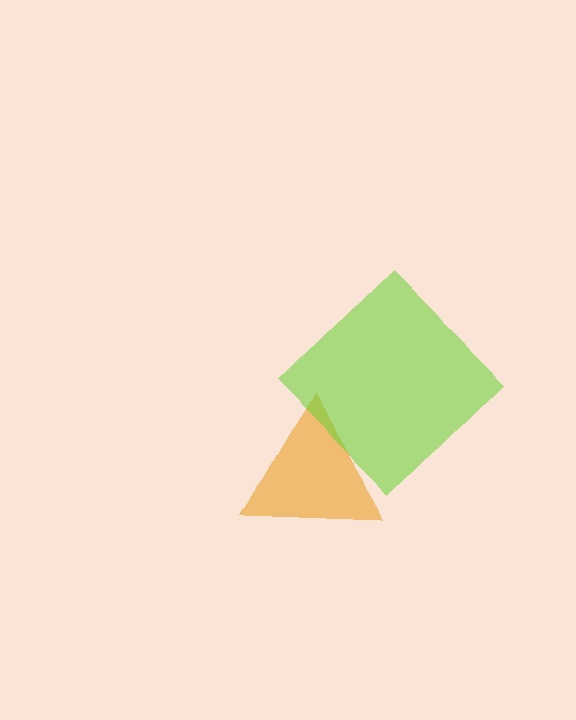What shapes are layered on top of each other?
The layered shapes are: an orange triangle, a lime diamond.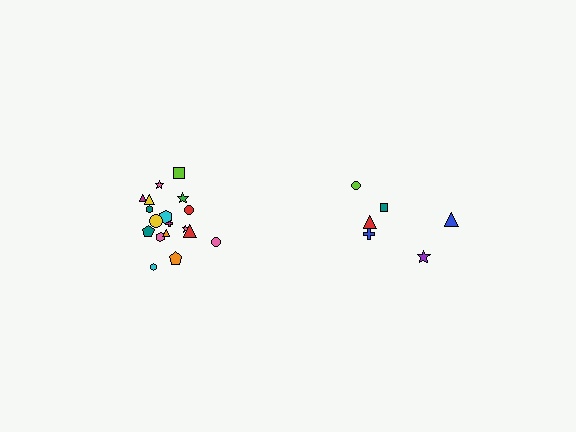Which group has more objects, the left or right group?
The left group.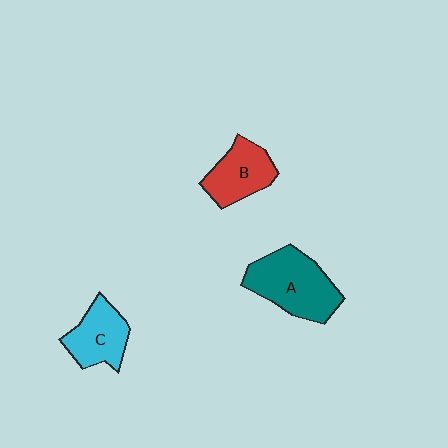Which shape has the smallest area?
Shape C (cyan).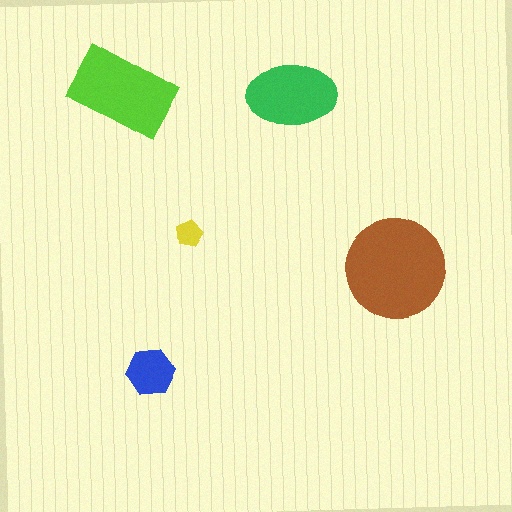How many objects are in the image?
There are 5 objects in the image.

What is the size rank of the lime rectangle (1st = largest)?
2nd.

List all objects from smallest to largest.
The yellow pentagon, the blue hexagon, the green ellipse, the lime rectangle, the brown circle.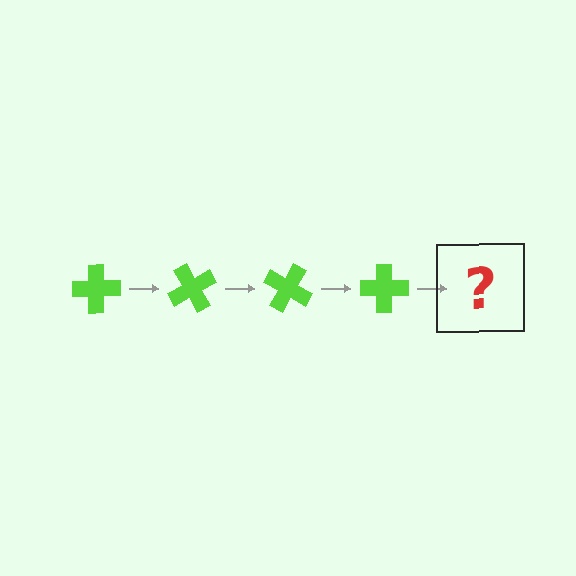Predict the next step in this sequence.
The next step is a lime cross rotated 240 degrees.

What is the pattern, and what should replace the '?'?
The pattern is that the cross rotates 60 degrees each step. The '?' should be a lime cross rotated 240 degrees.